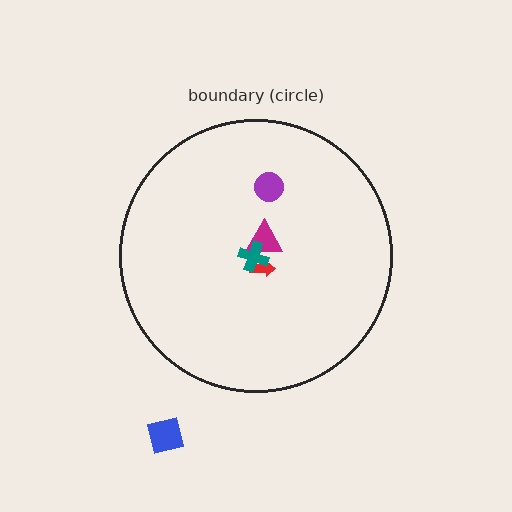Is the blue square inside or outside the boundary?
Outside.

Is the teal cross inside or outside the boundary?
Inside.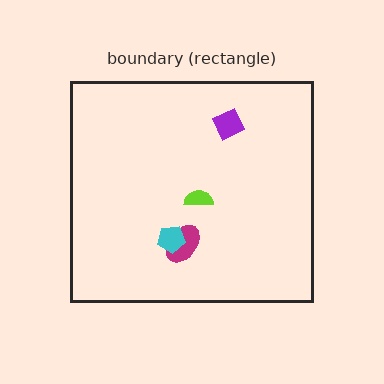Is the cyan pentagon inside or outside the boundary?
Inside.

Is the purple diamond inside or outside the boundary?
Inside.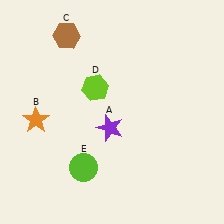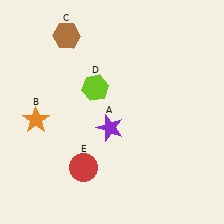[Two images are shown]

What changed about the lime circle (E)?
In Image 1, E is lime. In Image 2, it changed to red.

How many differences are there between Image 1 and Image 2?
There is 1 difference between the two images.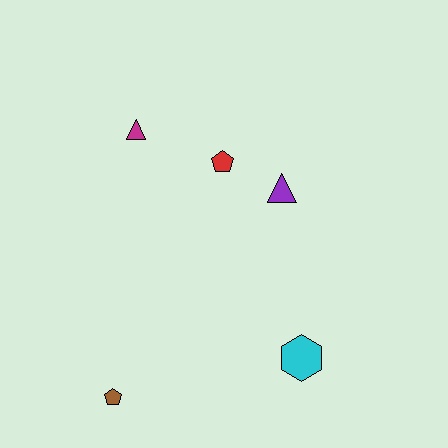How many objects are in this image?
There are 5 objects.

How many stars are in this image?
There are no stars.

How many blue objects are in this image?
There are no blue objects.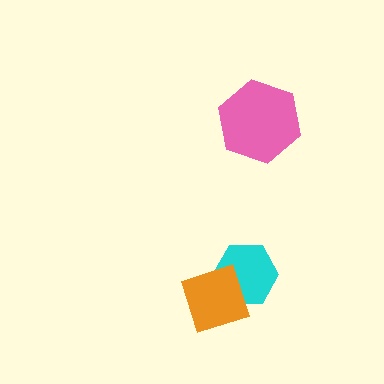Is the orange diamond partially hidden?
No, no other shape covers it.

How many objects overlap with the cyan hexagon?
1 object overlaps with the cyan hexagon.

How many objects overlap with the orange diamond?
1 object overlaps with the orange diamond.